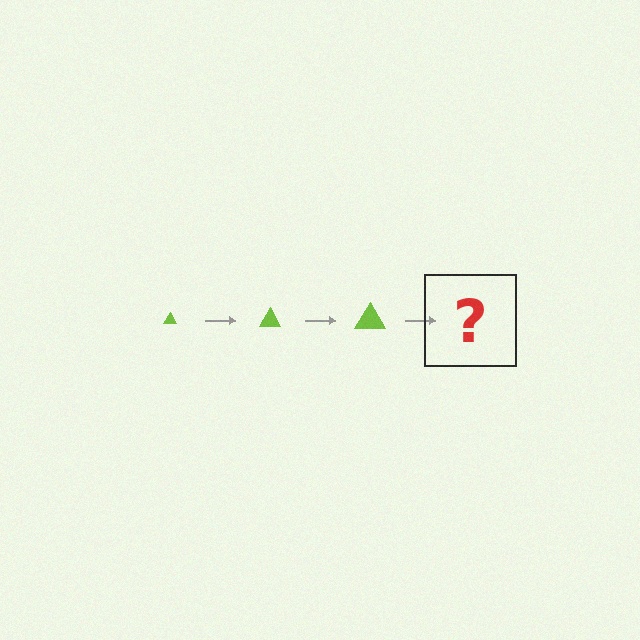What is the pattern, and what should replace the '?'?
The pattern is that the triangle gets progressively larger each step. The '?' should be a lime triangle, larger than the previous one.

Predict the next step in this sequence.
The next step is a lime triangle, larger than the previous one.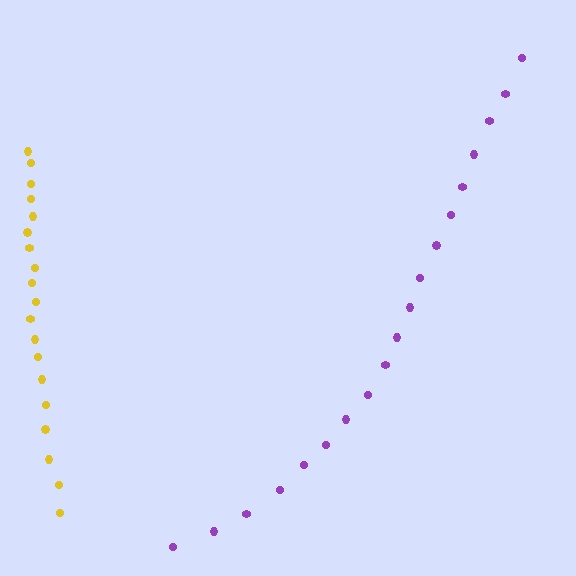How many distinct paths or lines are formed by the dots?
There are 2 distinct paths.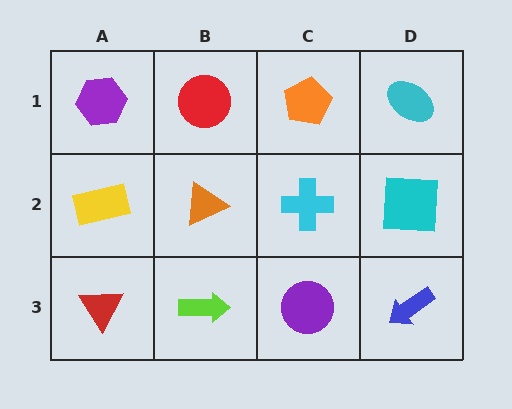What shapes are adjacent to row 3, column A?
A yellow rectangle (row 2, column A), a lime arrow (row 3, column B).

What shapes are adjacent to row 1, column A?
A yellow rectangle (row 2, column A), a red circle (row 1, column B).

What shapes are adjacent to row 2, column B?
A red circle (row 1, column B), a lime arrow (row 3, column B), a yellow rectangle (row 2, column A), a cyan cross (row 2, column C).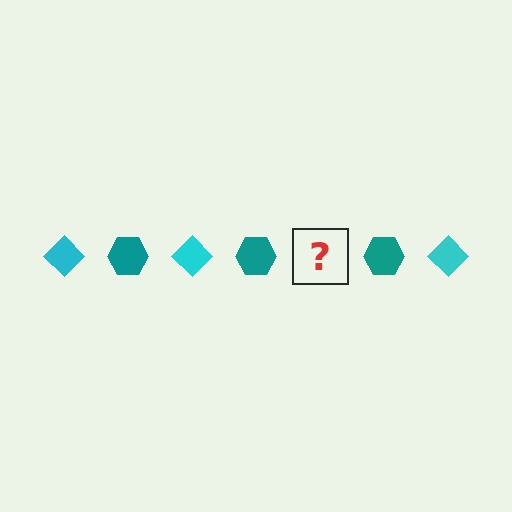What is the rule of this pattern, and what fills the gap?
The rule is that the pattern alternates between cyan diamond and teal hexagon. The gap should be filled with a cyan diamond.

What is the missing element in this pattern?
The missing element is a cyan diamond.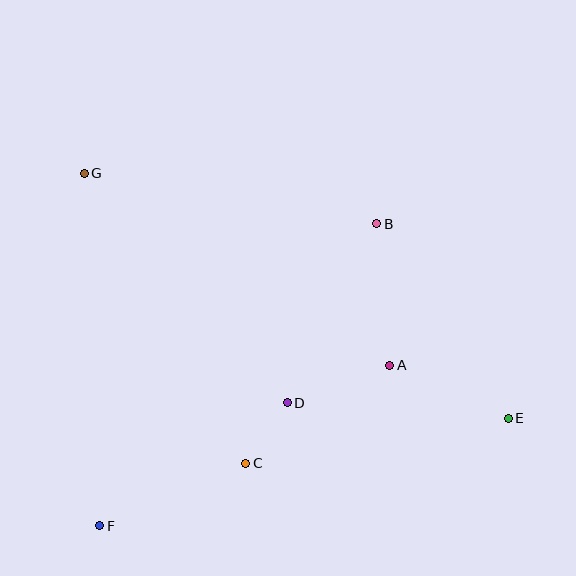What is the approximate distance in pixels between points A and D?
The distance between A and D is approximately 109 pixels.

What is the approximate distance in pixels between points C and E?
The distance between C and E is approximately 266 pixels.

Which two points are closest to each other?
Points C and D are closest to each other.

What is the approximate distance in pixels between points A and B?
The distance between A and B is approximately 142 pixels.